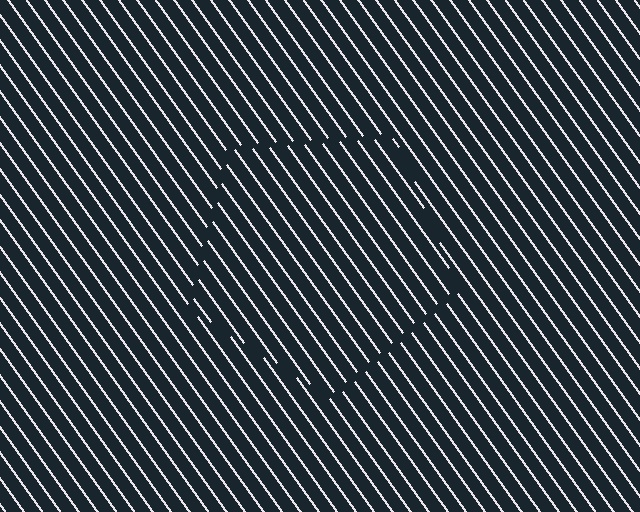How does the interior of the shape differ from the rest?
The interior of the shape contains the same grating, shifted by half a period — the contour is defined by the phase discontinuity where line-ends from the inner and outer gratings abut.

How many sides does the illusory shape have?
5 sides — the line-ends trace a pentagon.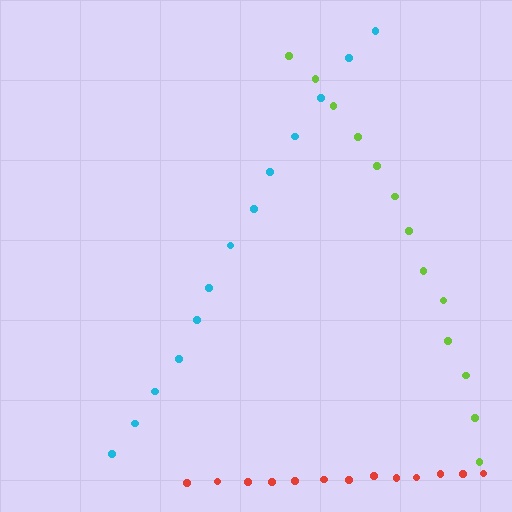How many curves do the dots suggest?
There are 3 distinct paths.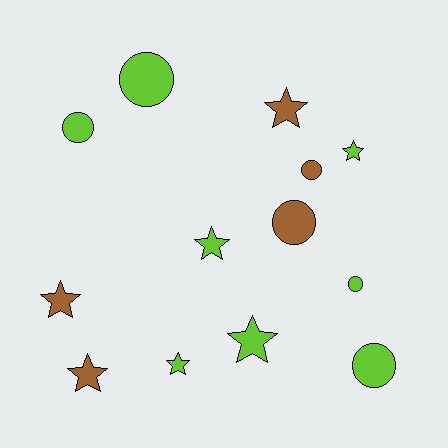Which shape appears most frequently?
Star, with 7 objects.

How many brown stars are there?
There are 3 brown stars.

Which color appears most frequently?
Lime, with 8 objects.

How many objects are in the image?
There are 13 objects.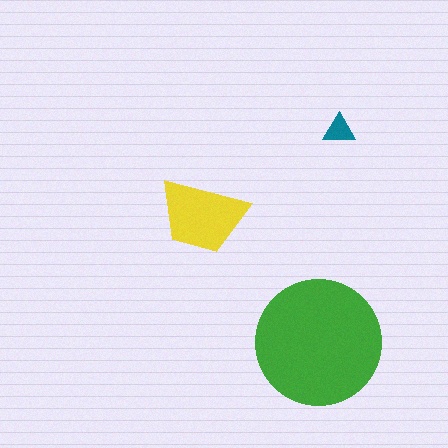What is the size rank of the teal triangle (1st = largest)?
3rd.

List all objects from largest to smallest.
The green circle, the yellow trapezoid, the teal triangle.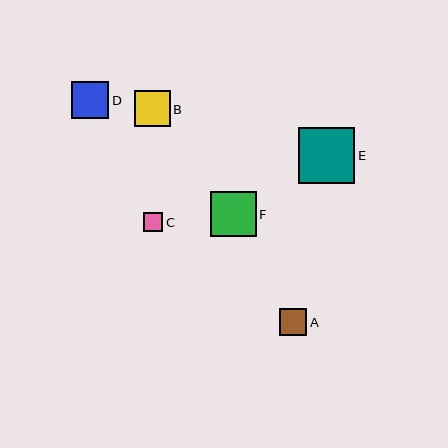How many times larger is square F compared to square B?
Square F is approximately 1.3 times the size of square B.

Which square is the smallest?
Square C is the smallest with a size of approximately 20 pixels.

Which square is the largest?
Square E is the largest with a size of approximately 56 pixels.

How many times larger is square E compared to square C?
Square E is approximately 2.9 times the size of square C.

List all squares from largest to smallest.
From largest to smallest: E, F, D, B, A, C.